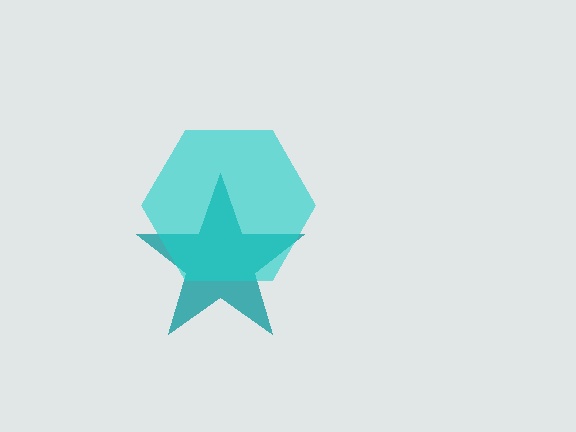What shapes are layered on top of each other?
The layered shapes are: a teal star, a cyan hexagon.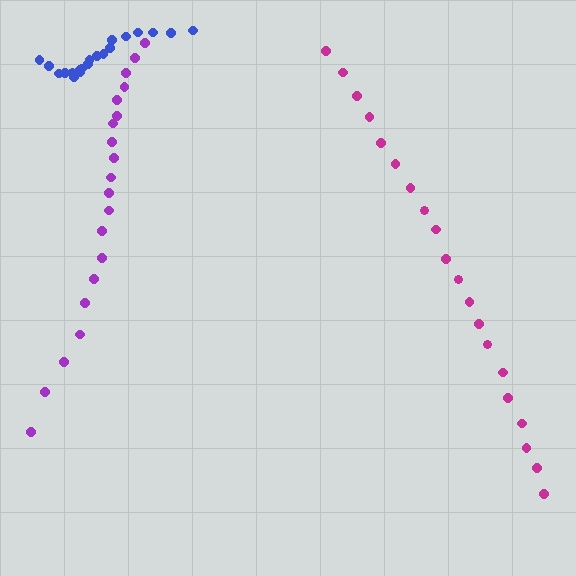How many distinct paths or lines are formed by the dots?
There are 3 distinct paths.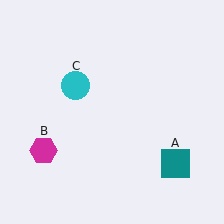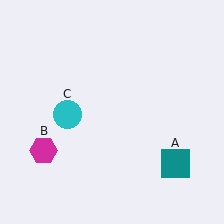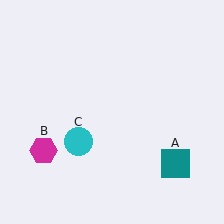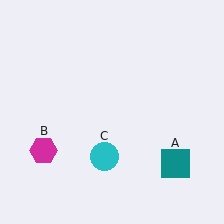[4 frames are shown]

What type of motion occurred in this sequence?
The cyan circle (object C) rotated counterclockwise around the center of the scene.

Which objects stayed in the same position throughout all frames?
Teal square (object A) and magenta hexagon (object B) remained stationary.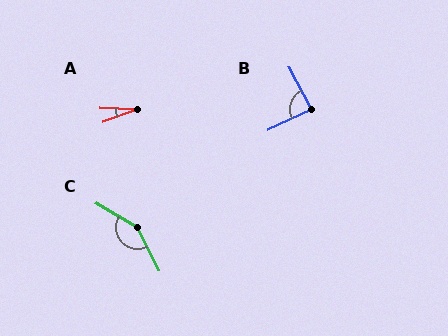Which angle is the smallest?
A, at approximately 23 degrees.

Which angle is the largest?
C, at approximately 147 degrees.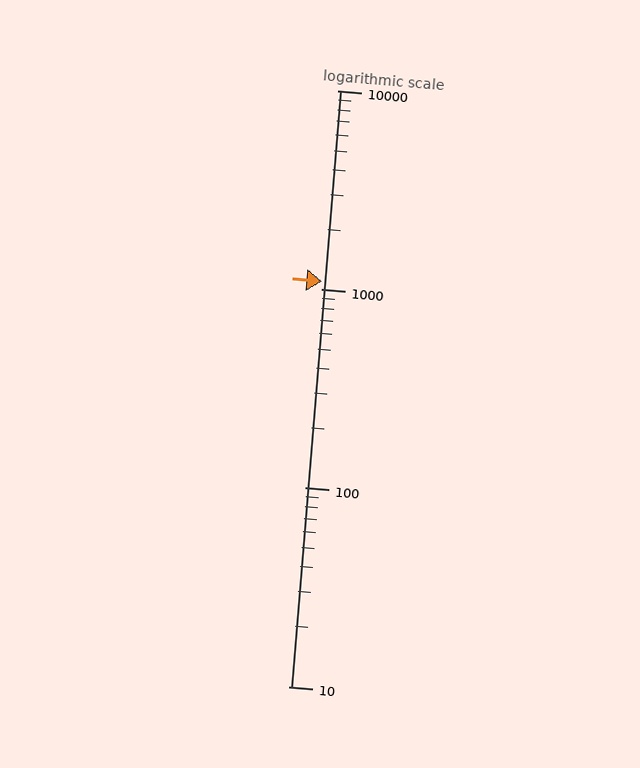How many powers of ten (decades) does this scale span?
The scale spans 3 decades, from 10 to 10000.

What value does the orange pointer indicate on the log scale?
The pointer indicates approximately 1100.